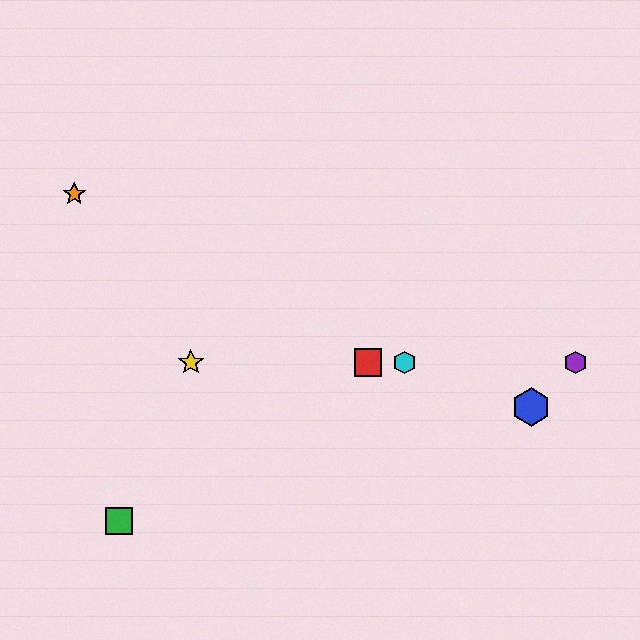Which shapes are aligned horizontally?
The red square, the yellow star, the purple hexagon, the cyan hexagon are aligned horizontally.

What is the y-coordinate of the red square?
The red square is at y≈363.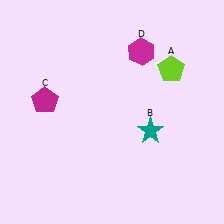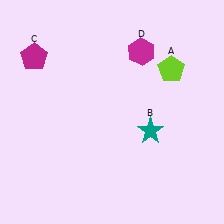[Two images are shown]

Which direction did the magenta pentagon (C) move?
The magenta pentagon (C) moved up.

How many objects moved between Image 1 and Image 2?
1 object moved between the two images.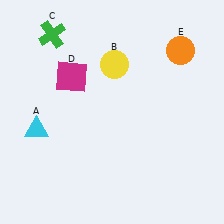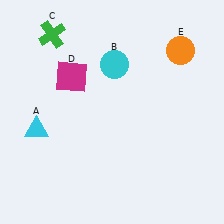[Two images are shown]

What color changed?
The circle (B) changed from yellow in Image 1 to cyan in Image 2.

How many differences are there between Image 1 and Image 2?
There is 1 difference between the two images.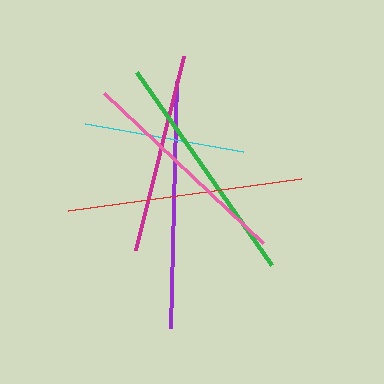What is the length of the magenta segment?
The magenta segment is approximately 200 pixels long.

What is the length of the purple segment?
The purple segment is approximately 247 pixels long.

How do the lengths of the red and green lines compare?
The red and green lines are approximately the same length.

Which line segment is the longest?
The purple line is the longest at approximately 247 pixels.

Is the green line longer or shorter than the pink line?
The green line is longer than the pink line.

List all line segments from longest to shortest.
From longest to shortest: purple, red, green, pink, magenta, cyan.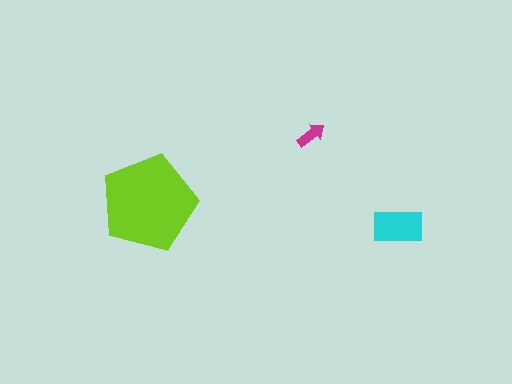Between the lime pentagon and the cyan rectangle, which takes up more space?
The lime pentagon.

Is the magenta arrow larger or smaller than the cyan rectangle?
Smaller.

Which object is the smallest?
The magenta arrow.